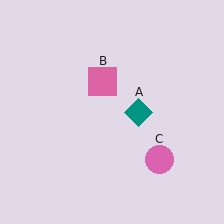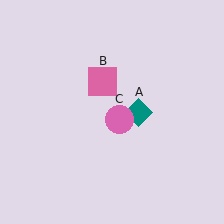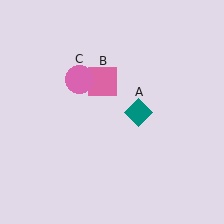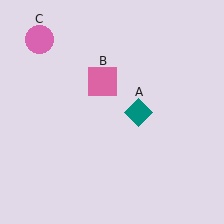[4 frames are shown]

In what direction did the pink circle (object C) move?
The pink circle (object C) moved up and to the left.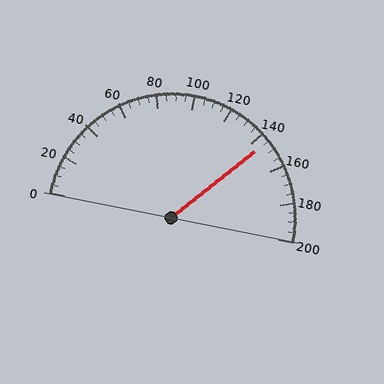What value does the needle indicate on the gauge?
The needle indicates approximately 145.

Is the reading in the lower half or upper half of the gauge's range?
The reading is in the upper half of the range (0 to 200).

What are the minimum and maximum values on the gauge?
The gauge ranges from 0 to 200.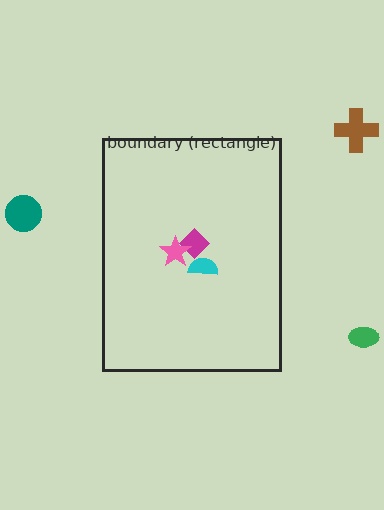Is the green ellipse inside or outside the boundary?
Outside.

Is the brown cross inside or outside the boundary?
Outside.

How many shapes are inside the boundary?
3 inside, 3 outside.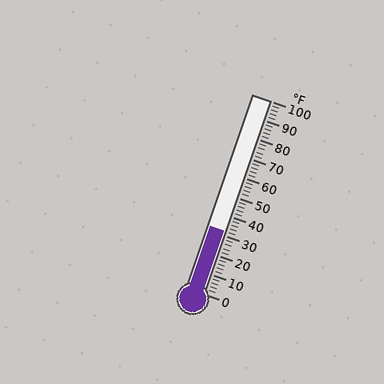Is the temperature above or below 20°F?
The temperature is above 20°F.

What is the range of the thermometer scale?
The thermometer scale ranges from 0°F to 100°F.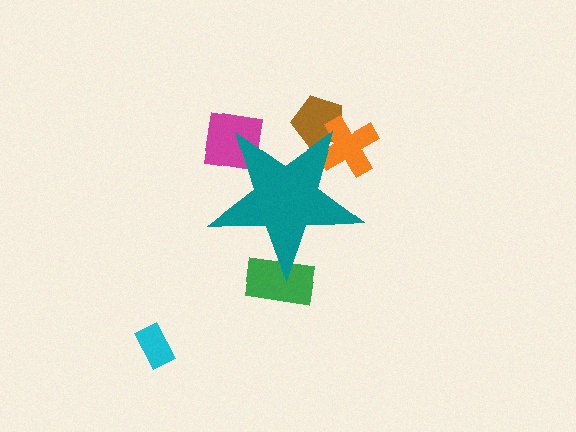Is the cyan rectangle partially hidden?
No, the cyan rectangle is fully visible.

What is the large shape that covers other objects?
A teal star.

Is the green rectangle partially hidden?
Yes, the green rectangle is partially hidden behind the teal star.